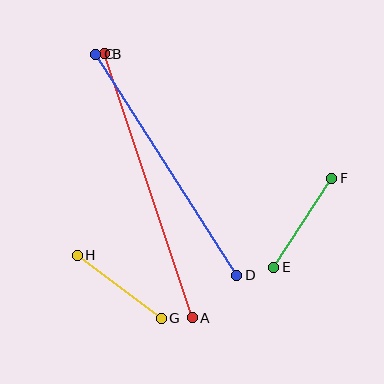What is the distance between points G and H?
The distance is approximately 105 pixels.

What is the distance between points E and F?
The distance is approximately 106 pixels.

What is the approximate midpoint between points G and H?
The midpoint is at approximately (119, 287) pixels.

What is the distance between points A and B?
The distance is approximately 278 pixels.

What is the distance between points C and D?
The distance is approximately 262 pixels.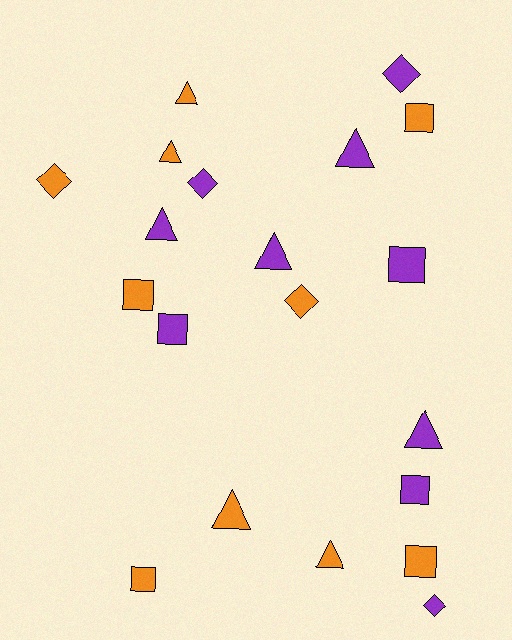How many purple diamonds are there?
There are 3 purple diamonds.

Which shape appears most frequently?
Triangle, with 8 objects.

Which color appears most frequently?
Purple, with 10 objects.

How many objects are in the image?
There are 20 objects.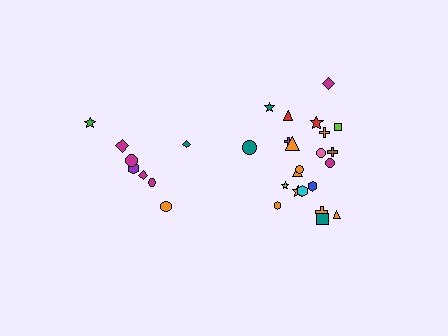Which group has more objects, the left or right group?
The right group.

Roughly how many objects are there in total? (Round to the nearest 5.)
Roughly 30 objects in total.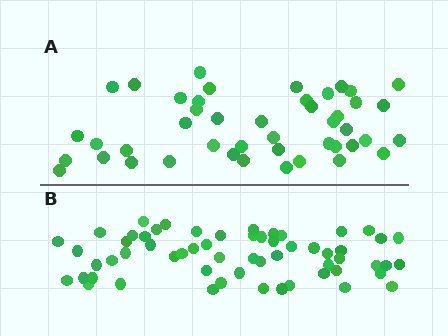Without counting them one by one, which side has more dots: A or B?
Region B (the bottom region) has more dots.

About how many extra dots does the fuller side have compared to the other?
Region B has approximately 15 more dots than region A.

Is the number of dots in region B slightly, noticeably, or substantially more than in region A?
Region B has noticeably more, but not dramatically so. The ratio is roughly 1.3 to 1.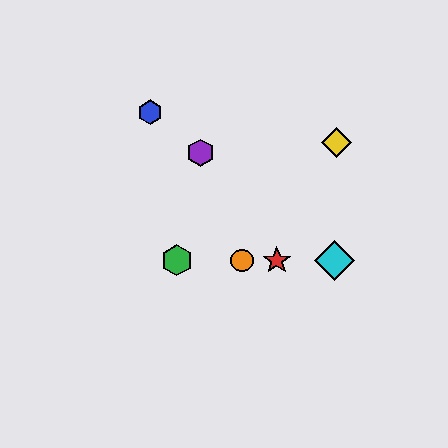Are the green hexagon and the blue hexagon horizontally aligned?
No, the green hexagon is at y≈260 and the blue hexagon is at y≈112.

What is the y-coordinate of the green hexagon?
The green hexagon is at y≈260.